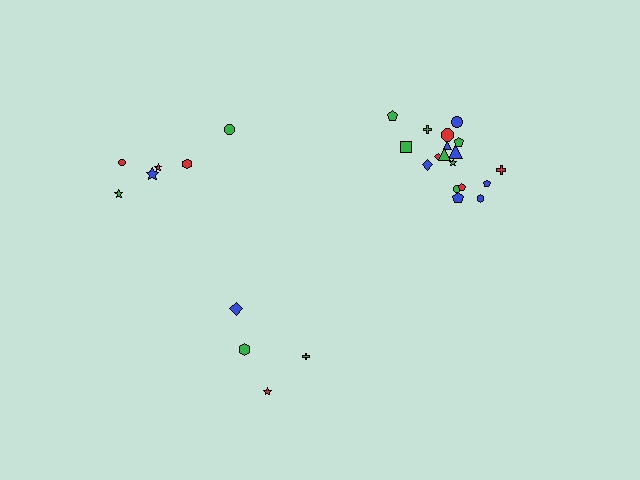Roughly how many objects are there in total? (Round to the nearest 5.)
Roughly 30 objects in total.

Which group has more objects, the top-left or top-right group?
The top-right group.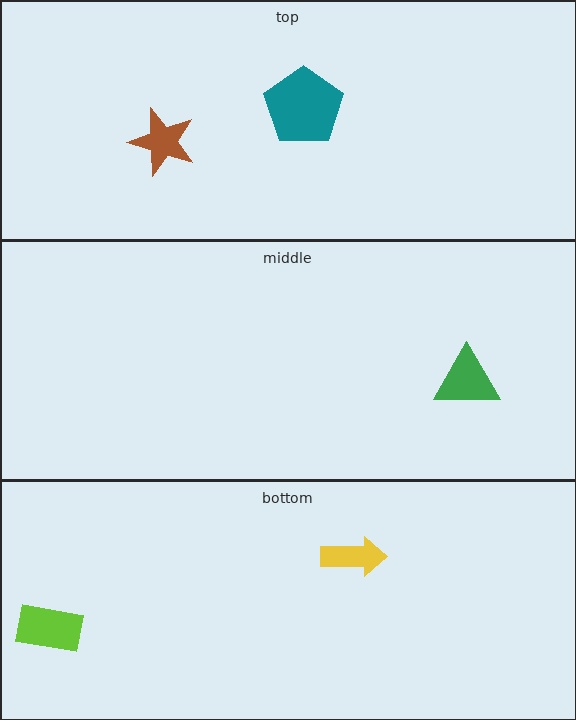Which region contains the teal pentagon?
The top region.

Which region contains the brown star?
The top region.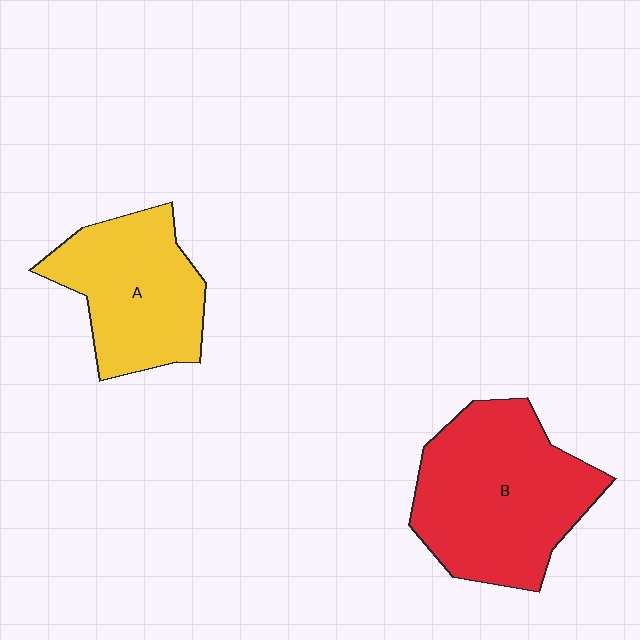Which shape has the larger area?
Shape B (red).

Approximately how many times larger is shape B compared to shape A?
Approximately 1.4 times.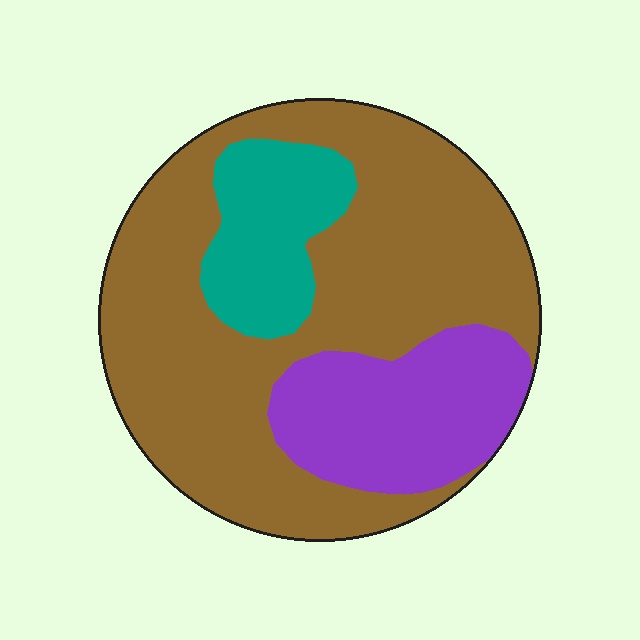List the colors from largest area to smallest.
From largest to smallest: brown, purple, teal.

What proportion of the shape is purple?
Purple covers 21% of the shape.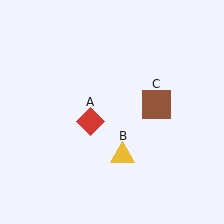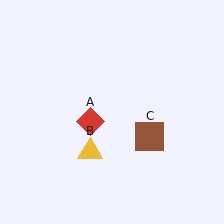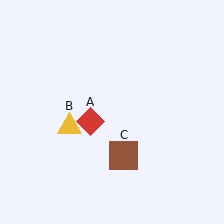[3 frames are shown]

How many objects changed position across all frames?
2 objects changed position: yellow triangle (object B), brown square (object C).